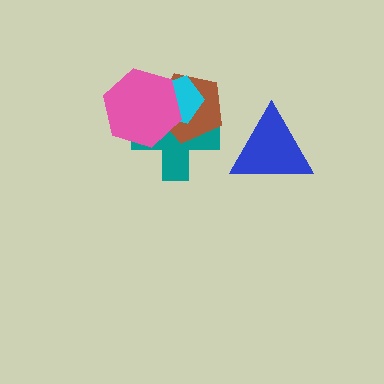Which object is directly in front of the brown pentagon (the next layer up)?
The cyan pentagon is directly in front of the brown pentagon.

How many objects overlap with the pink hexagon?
3 objects overlap with the pink hexagon.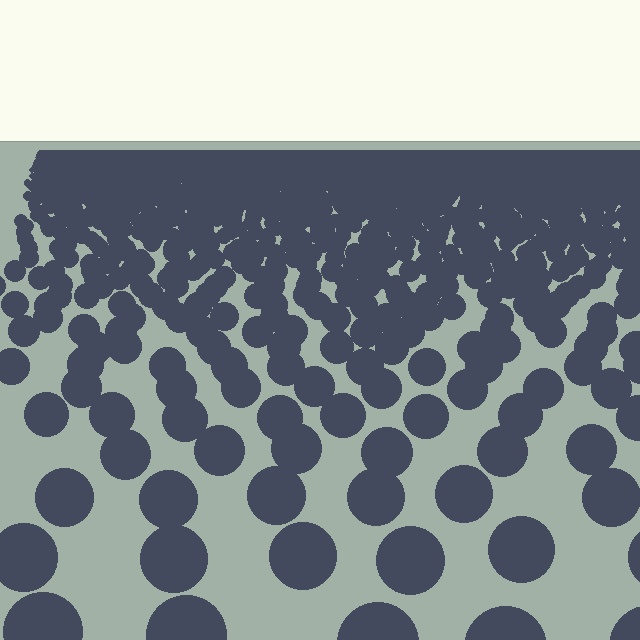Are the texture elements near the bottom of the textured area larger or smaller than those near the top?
Larger. Near the bottom, elements are closer to the viewer and appear at a bigger on-screen size.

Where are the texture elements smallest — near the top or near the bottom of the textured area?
Near the top.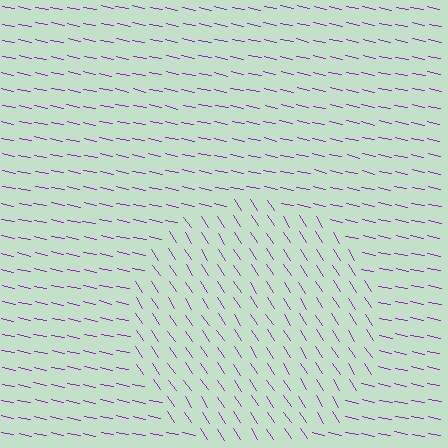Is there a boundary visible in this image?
Yes, there is a texture boundary formed by a change in line orientation.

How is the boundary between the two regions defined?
The boundary is defined purely by a change in line orientation (approximately 45 degrees difference). All lines are the same color and thickness.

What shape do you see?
I see a circle.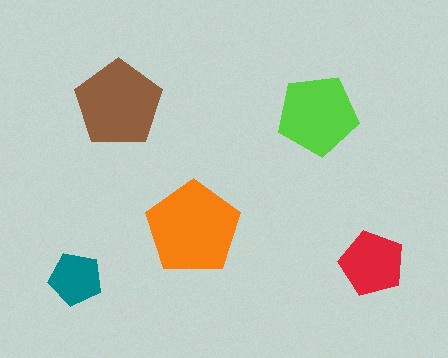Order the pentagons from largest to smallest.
the orange one, the brown one, the lime one, the red one, the teal one.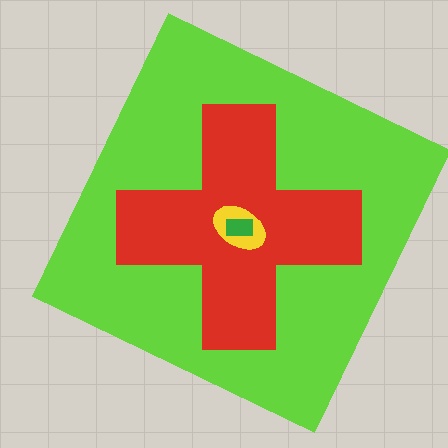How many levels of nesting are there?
4.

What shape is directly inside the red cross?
The yellow ellipse.